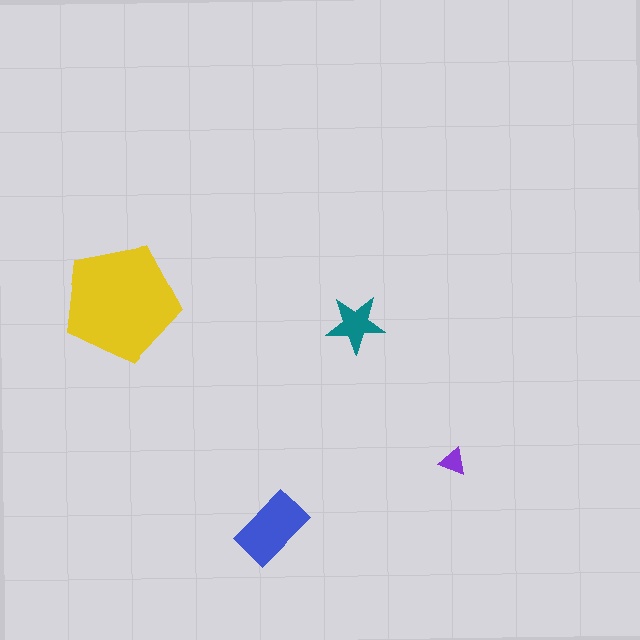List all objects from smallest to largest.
The purple triangle, the teal star, the blue rectangle, the yellow pentagon.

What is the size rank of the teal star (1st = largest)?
3rd.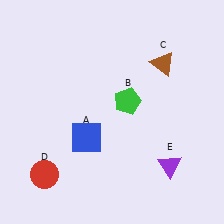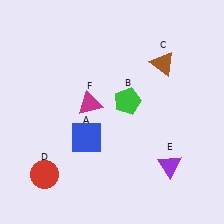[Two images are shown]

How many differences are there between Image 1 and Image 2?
There is 1 difference between the two images.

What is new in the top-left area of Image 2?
A magenta triangle (F) was added in the top-left area of Image 2.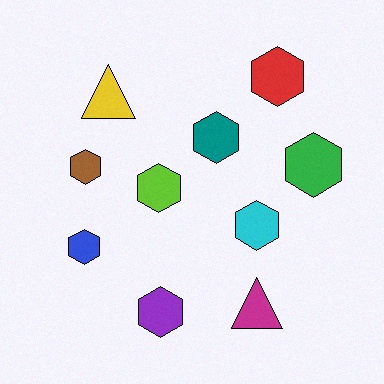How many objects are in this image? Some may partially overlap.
There are 10 objects.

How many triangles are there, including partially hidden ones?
There are 2 triangles.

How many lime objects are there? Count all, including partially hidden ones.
There is 1 lime object.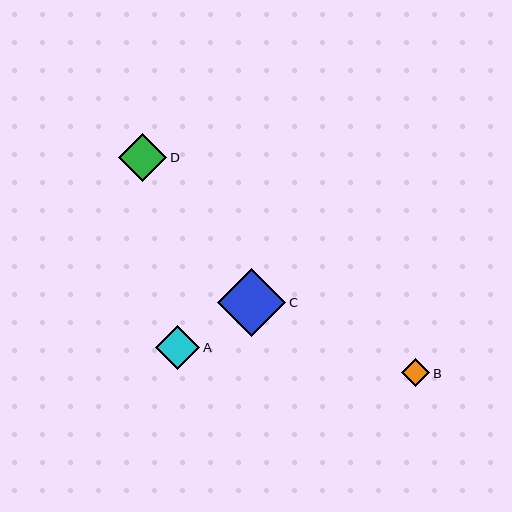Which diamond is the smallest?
Diamond B is the smallest with a size of approximately 28 pixels.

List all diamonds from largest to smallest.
From largest to smallest: C, D, A, B.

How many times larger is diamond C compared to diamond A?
Diamond C is approximately 1.5 times the size of diamond A.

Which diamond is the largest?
Diamond C is the largest with a size of approximately 69 pixels.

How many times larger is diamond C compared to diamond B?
Diamond C is approximately 2.4 times the size of diamond B.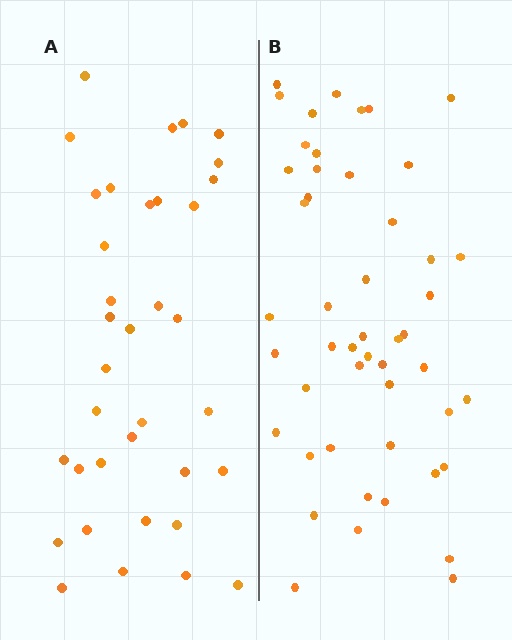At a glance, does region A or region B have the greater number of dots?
Region B (the right region) has more dots.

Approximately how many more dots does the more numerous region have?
Region B has approximately 15 more dots than region A.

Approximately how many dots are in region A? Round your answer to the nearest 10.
About 40 dots. (The exact count is 36, which rounds to 40.)